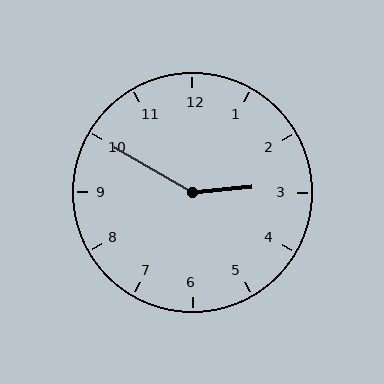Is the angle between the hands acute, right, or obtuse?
It is obtuse.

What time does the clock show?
2:50.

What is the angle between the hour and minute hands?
Approximately 145 degrees.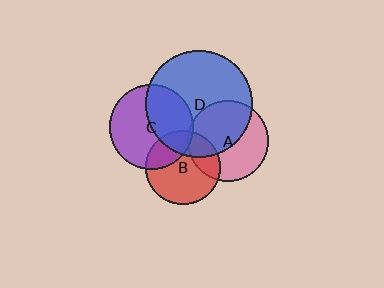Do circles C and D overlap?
Yes.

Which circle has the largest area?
Circle D (blue).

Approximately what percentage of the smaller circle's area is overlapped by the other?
Approximately 45%.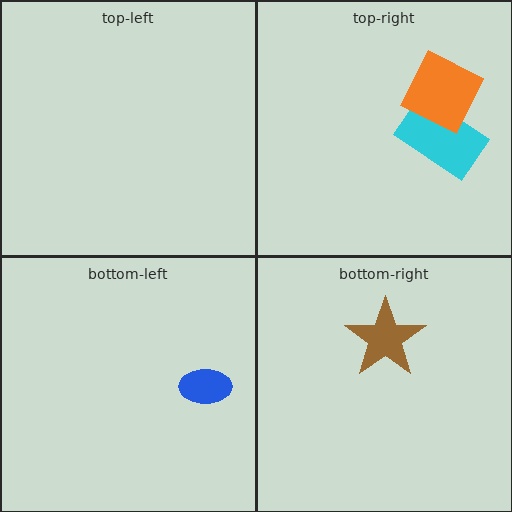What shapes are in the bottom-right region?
The brown star.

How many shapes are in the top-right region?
2.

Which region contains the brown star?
The bottom-right region.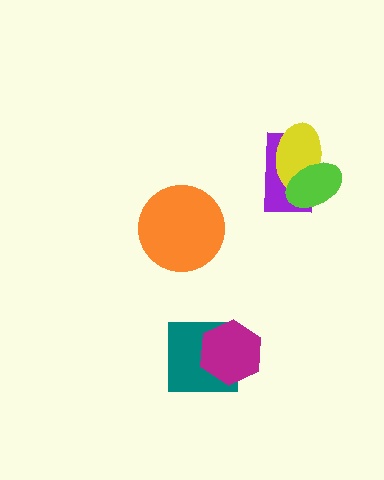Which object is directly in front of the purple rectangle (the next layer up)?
The yellow ellipse is directly in front of the purple rectangle.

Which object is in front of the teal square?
The magenta hexagon is in front of the teal square.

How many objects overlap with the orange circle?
0 objects overlap with the orange circle.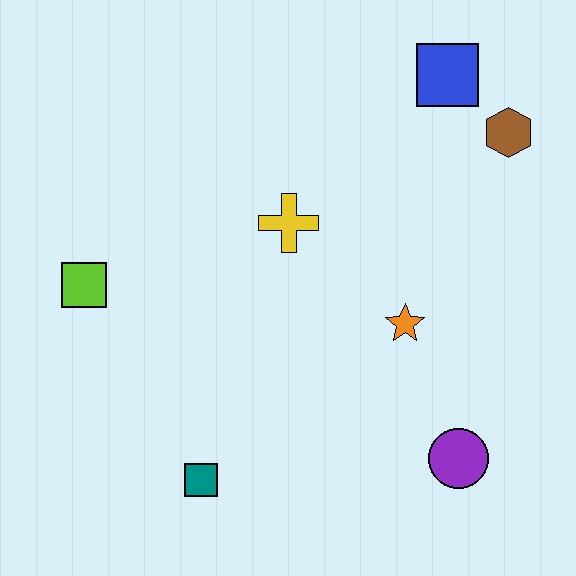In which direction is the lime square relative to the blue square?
The lime square is to the left of the blue square.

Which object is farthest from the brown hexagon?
The teal square is farthest from the brown hexagon.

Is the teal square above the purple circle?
No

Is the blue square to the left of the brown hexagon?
Yes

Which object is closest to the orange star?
The purple circle is closest to the orange star.